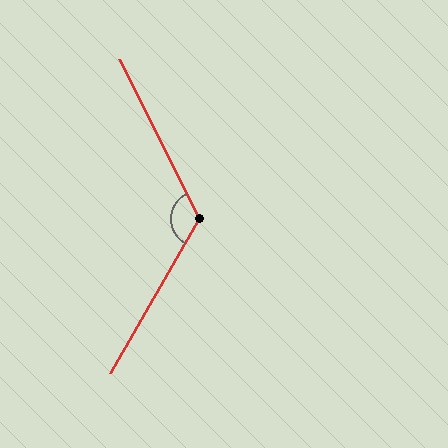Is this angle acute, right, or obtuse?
It is obtuse.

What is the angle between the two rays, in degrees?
Approximately 124 degrees.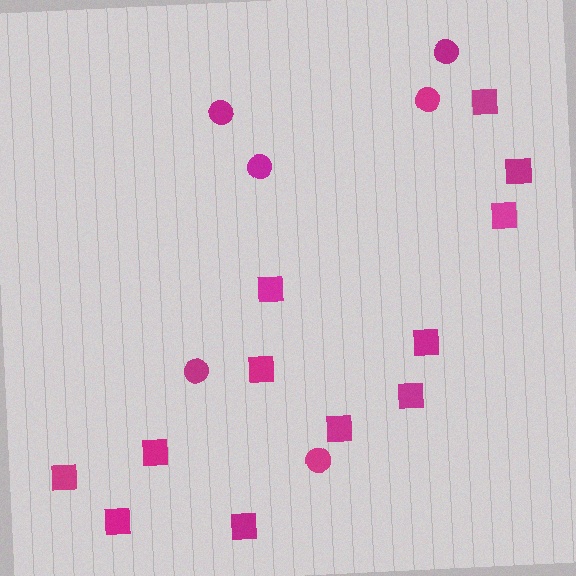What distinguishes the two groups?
There are 2 groups: one group of squares (12) and one group of circles (6).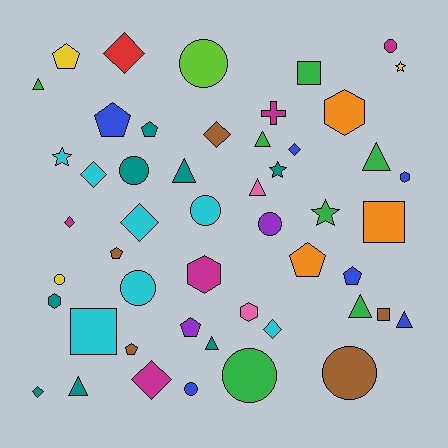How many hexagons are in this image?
There are 5 hexagons.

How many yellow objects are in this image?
There are 3 yellow objects.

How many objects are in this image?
There are 50 objects.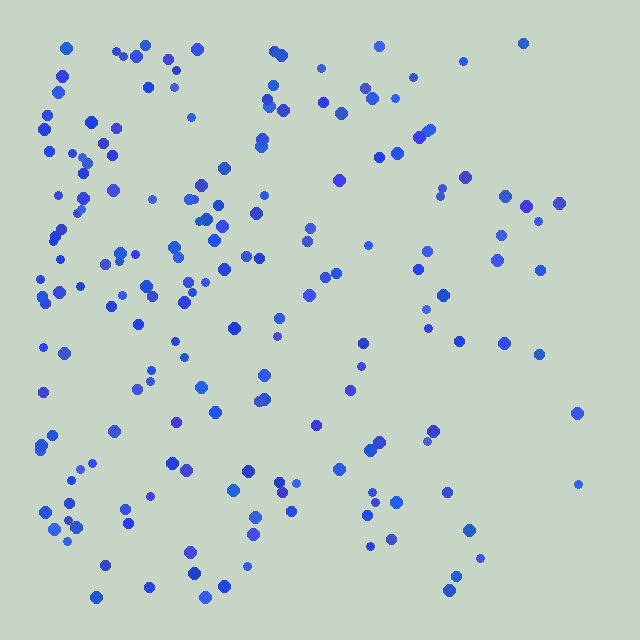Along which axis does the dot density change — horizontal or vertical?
Horizontal.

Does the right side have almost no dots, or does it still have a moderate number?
Still a moderate number, just noticeably fewer than the left.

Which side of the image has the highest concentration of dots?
The left.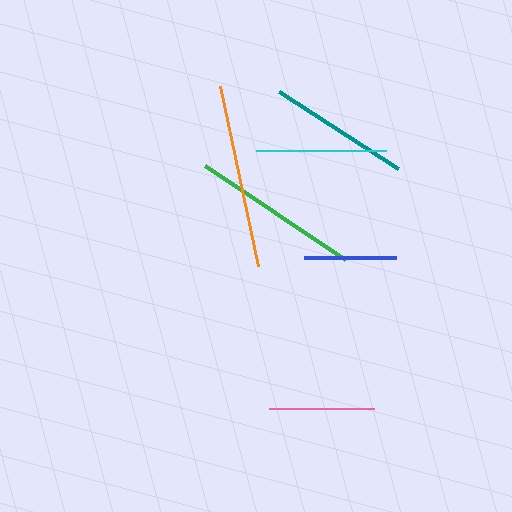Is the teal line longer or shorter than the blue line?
The teal line is longer than the blue line.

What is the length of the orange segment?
The orange segment is approximately 183 pixels long.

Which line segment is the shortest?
The blue line is the shortest at approximately 91 pixels.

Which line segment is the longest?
The orange line is the longest at approximately 183 pixels.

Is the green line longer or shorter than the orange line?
The orange line is longer than the green line.